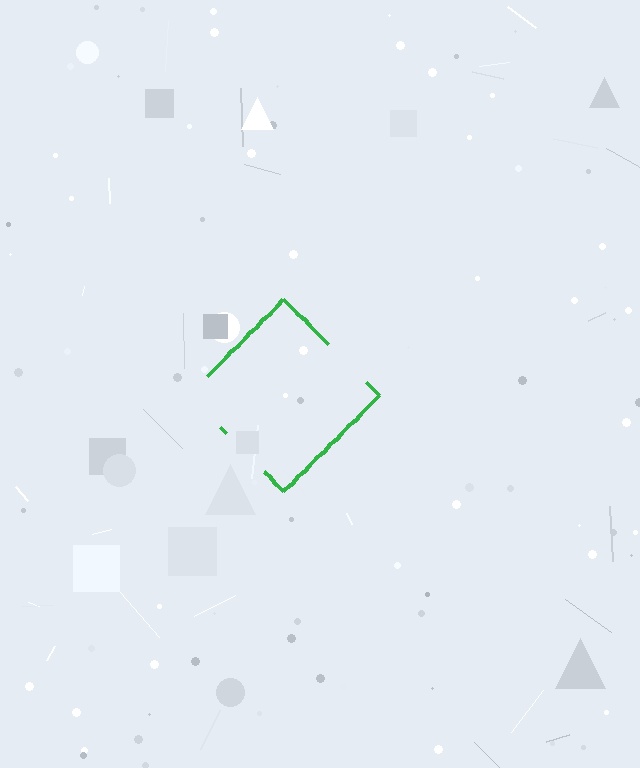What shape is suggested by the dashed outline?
The dashed outline suggests a diamond.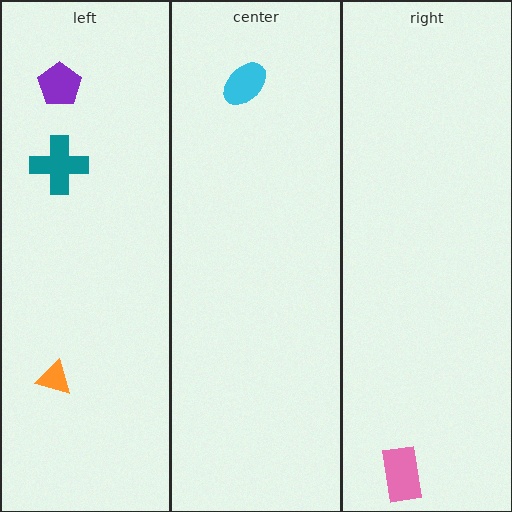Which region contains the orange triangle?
The left region.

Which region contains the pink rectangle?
The right region.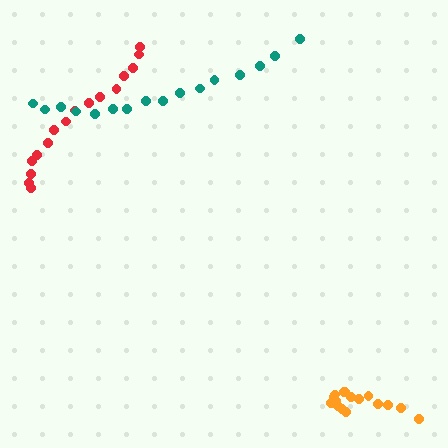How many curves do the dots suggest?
There are 3 distinct paths.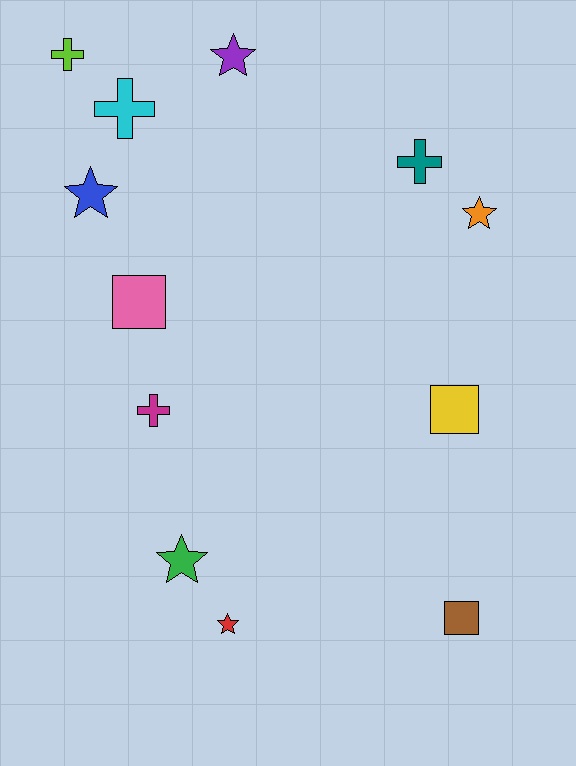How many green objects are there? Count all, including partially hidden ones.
There is 1 green object.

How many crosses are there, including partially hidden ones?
There are 4 crosses.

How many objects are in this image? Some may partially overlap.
There are 12 objects.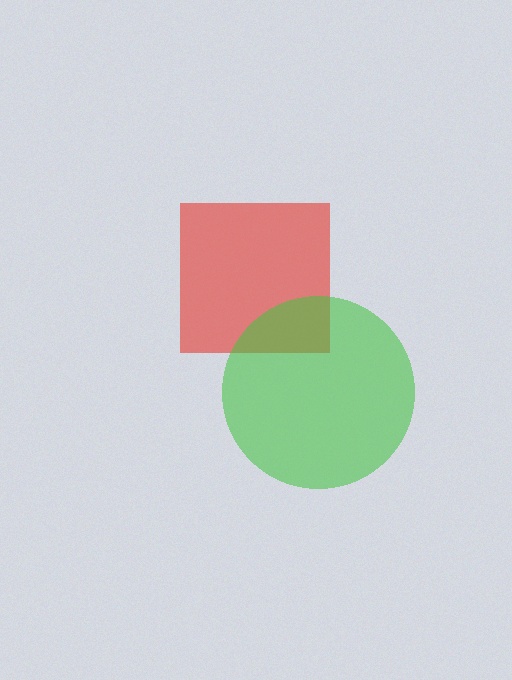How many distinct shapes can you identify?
There are 2 distinct shapes: a red square, a green circle.